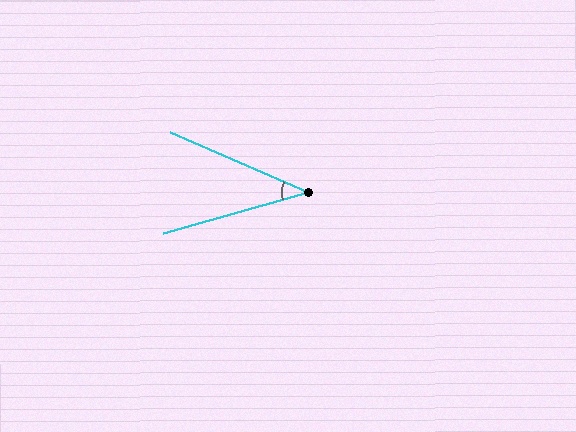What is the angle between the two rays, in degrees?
Approximately 39 degrees.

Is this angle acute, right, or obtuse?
It is acute.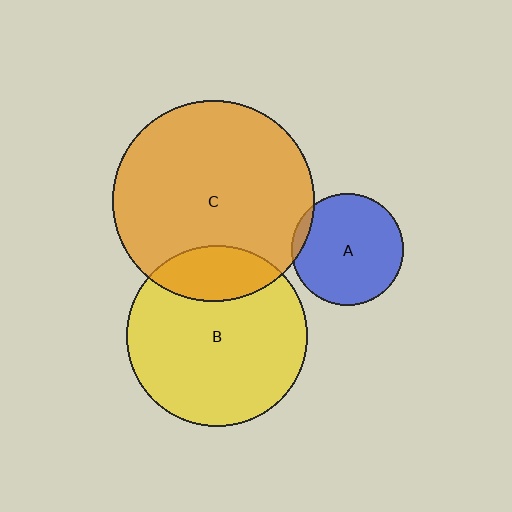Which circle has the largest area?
Circle C (orange).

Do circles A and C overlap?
Yes.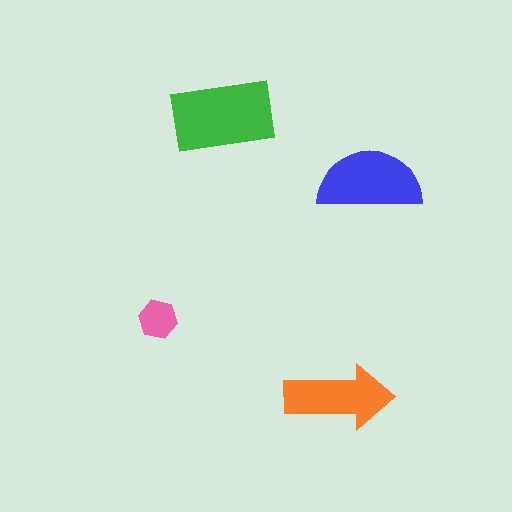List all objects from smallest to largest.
The pink hexagon, the orange arrow, the blue semicircle, the green rectangle.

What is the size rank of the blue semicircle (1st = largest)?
2nd.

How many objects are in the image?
There are 4 objects in the image.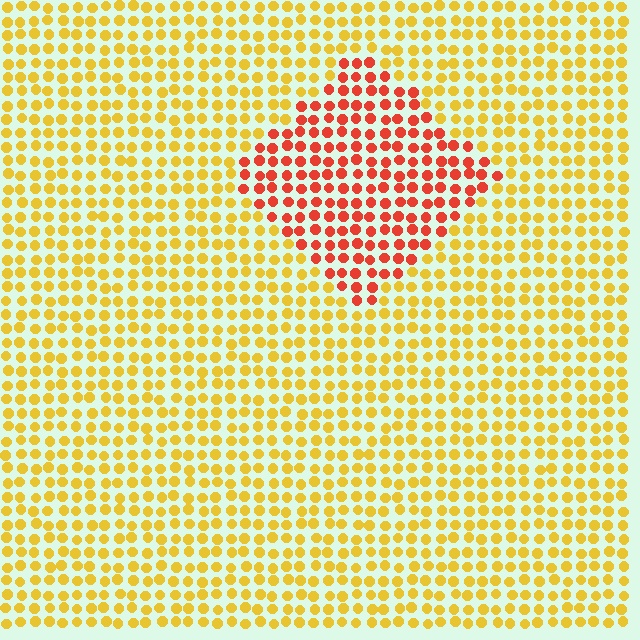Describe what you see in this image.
The image is filled with small yellow elements in a uniform arrangement. A diamond-shaped region is visible where the elements are tinted to a slightly different hue, forming a subtle color boundary.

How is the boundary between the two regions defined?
The boundary is defined purely by a slight shift in hue (about 44 degrees). Spacing, size, and orientation are identical on both sides.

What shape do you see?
I see a diamond.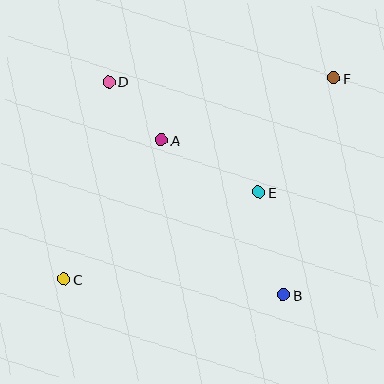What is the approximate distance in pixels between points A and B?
The distance between A and B is approximately 197 pixels.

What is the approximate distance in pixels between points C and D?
The distance between C and D is approximately 203 pixels.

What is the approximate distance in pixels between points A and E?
The distance between A and E is approximately 111 pixels.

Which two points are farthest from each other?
Points C and F are farthest from each other.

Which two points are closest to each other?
Points A and D are closest to each other.